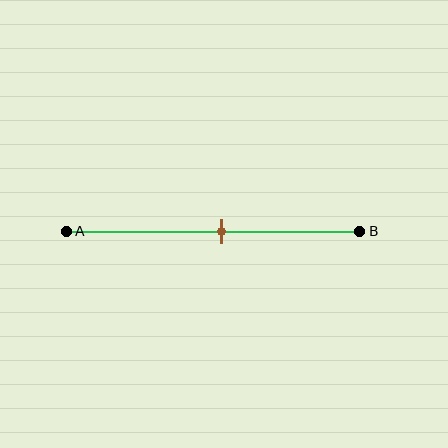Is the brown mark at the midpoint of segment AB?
No, the mark is at about 55% from A, not at the 50% midpoint.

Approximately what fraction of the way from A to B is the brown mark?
The brown mark is approximately 55% of the way from A to B.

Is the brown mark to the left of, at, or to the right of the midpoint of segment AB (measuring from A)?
The brown mark is to the right of the midpoint of segment AB.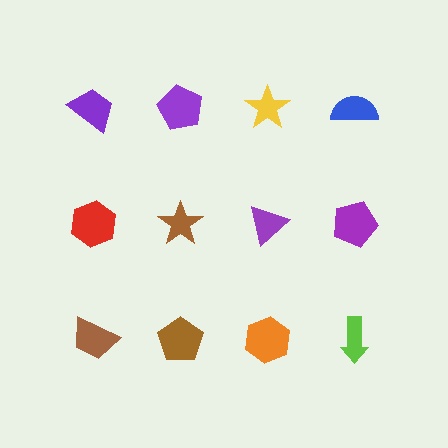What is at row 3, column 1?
A brown trapezoid.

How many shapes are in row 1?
4 shapes.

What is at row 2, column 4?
A purple pentagon.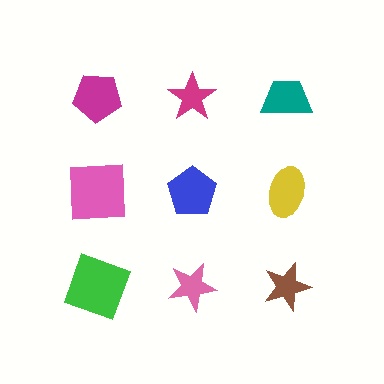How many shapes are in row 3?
3 shapes.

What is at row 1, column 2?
A magenta star.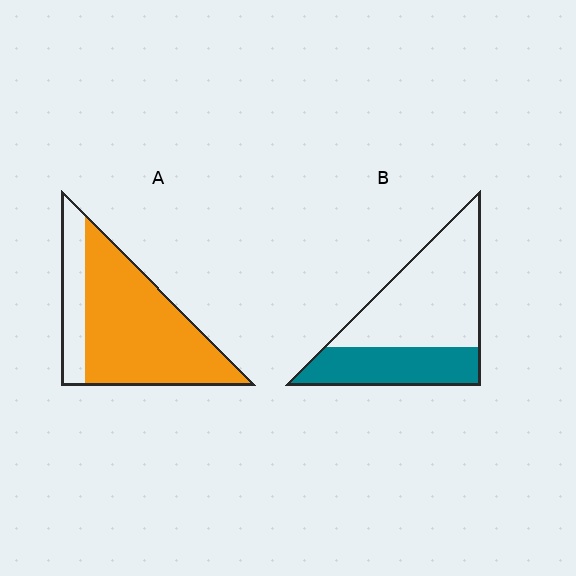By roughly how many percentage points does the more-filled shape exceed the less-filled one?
By roughly 40 percentage points (A over B).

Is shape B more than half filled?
No.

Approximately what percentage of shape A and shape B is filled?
A is approximately 75% and B is approximately 35%.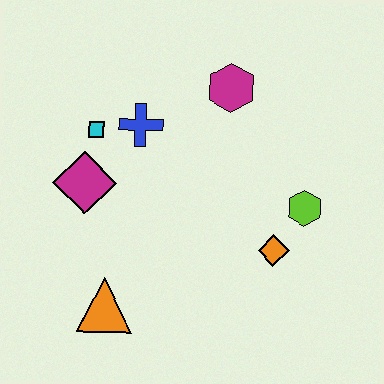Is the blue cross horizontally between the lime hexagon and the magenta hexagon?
No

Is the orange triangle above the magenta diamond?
No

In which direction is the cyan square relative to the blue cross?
The cyan square is to the left of the blue cross.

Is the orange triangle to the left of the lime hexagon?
Yes